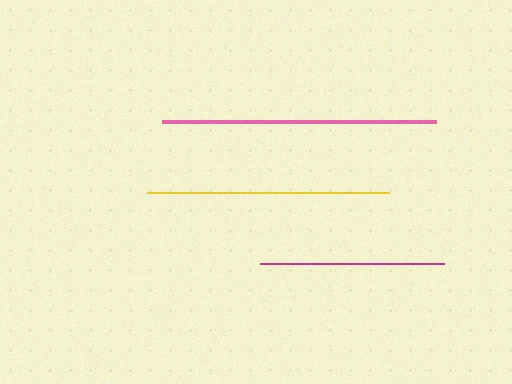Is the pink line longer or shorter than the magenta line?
The pink line is longer than the magenta line.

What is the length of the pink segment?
The pink segment is approximately 274 pixels long.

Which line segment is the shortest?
The magenta line is the shortest at approximately 183 pixels.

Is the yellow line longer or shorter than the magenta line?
The yellow line is longer than the magenta line.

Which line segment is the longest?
The pink line is the longest at approximately 274 pixels.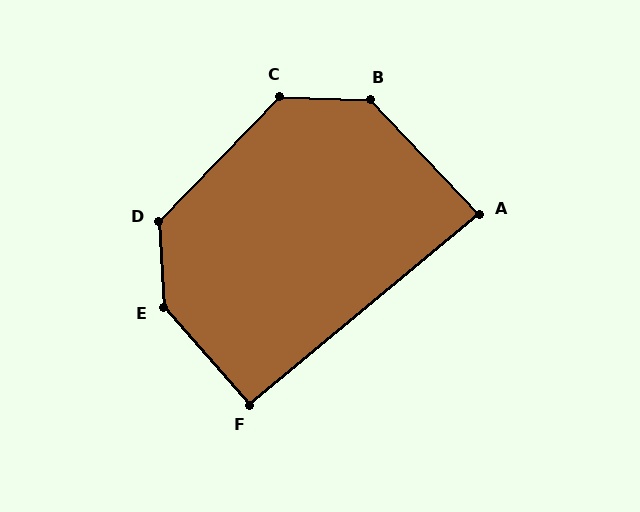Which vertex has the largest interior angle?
E, at approximately 142 degrees.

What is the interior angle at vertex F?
Approximately 92 degrees (approximately right).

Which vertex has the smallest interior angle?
A, at approximately 86 degrees.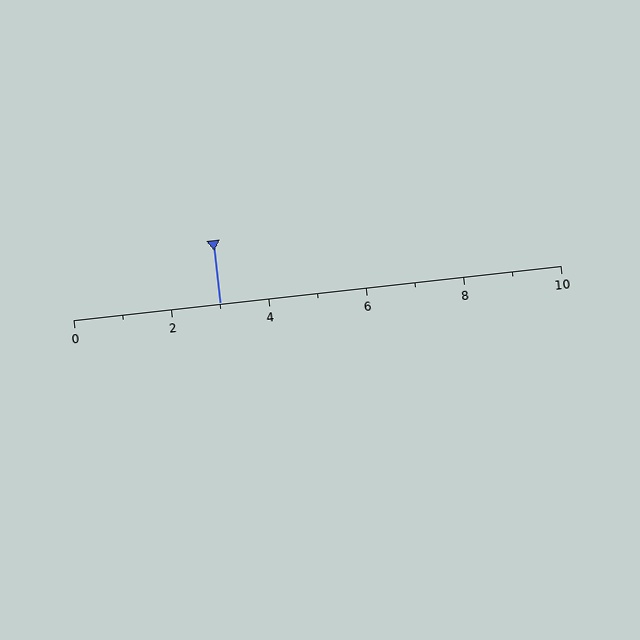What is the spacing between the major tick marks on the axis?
The major ticks are spaced 2 apart.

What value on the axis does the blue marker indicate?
The marker indicates approximately 3.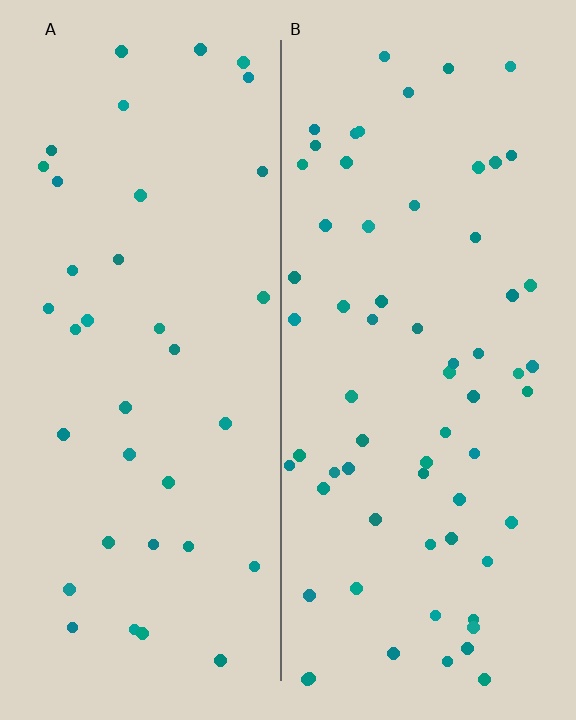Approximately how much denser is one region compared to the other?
Approximately 1.8× — region B over region A.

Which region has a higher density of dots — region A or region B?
B (the right).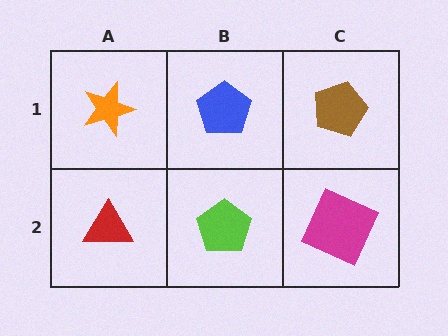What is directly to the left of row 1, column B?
An orange star.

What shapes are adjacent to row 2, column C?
A brown pentagon (row 1, column C), a lime pentagon (row 2, column B).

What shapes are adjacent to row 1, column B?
A lime pentagon (row 2, column B), an orange star (row 1, column A), a brown pentagon (row 1, column C).